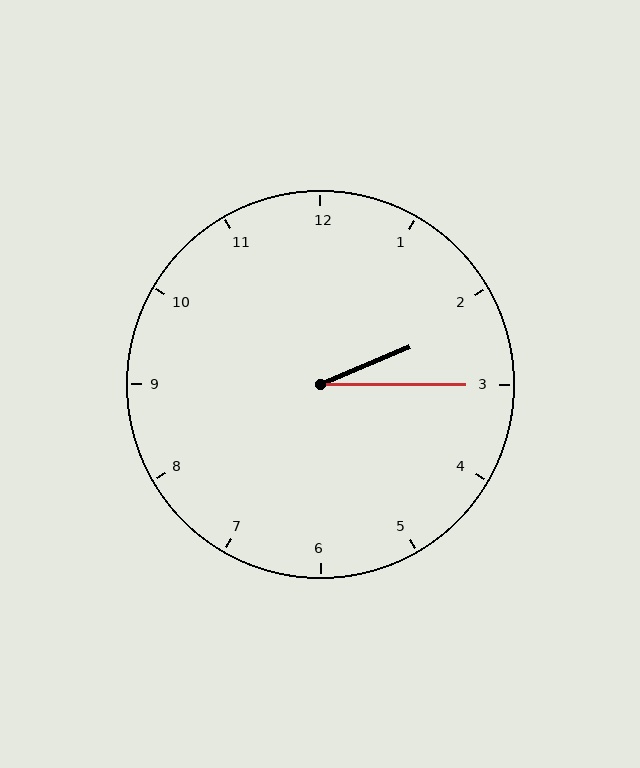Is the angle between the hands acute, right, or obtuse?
It is acute.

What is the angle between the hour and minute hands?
Approximately 22 degrees.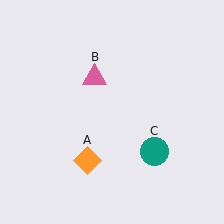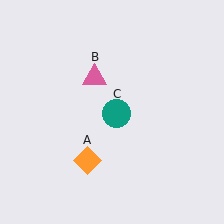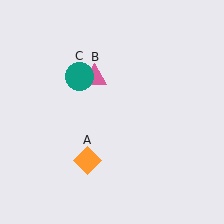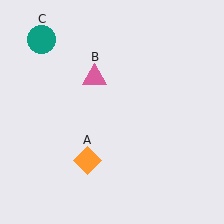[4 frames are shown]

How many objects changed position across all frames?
1 object changed position: teal circle (object C).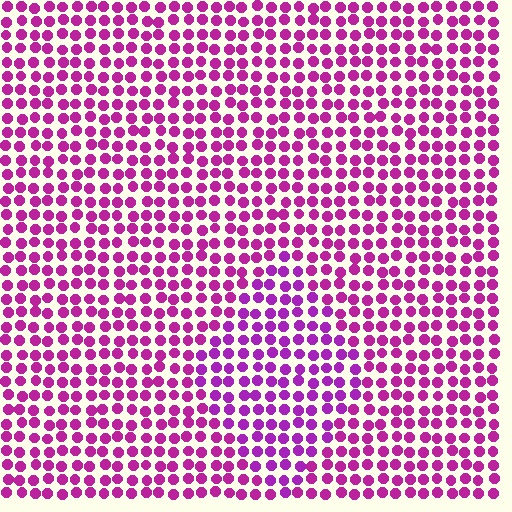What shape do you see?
I see a diamond.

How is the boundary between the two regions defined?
The boundary is defined purely by a slight shift in hue (about 20 degrees). Spacing, size, and orientation are identical on both sides.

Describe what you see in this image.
The image is filled with small magenta elements in a uniform arrangement. A diamond-shaped region is visible where the elements are tinted to a slightly different hue, forming a subtle color boundary.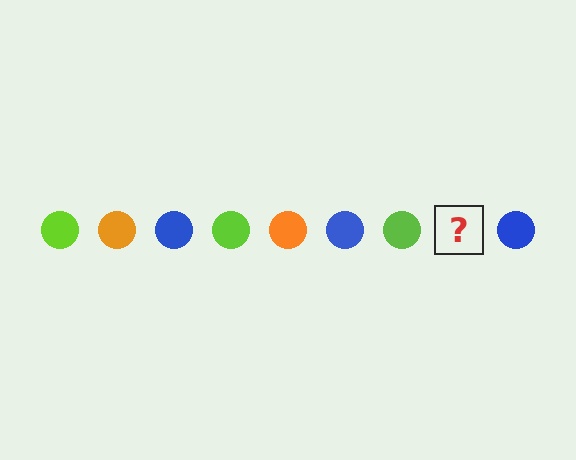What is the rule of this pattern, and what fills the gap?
The rule is that the pattern cycles through lime, orange, blue circles. The gap should be filled with an orange circle.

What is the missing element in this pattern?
The missing element is an orange circle.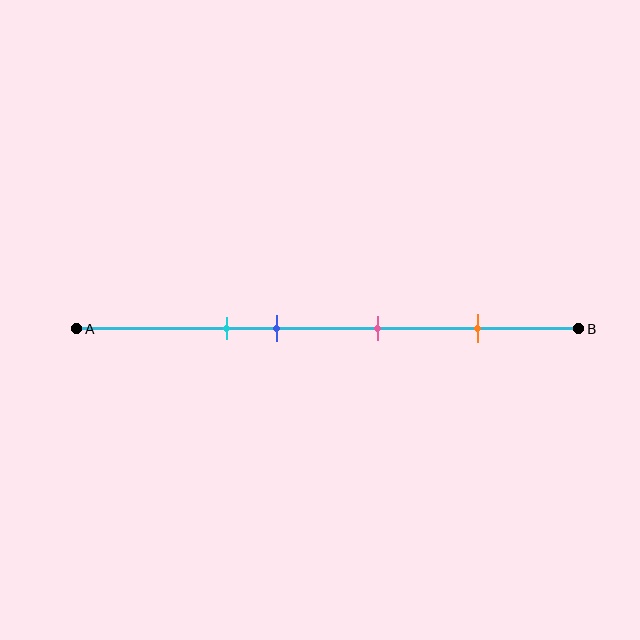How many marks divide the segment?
There are 4 marks dividing the segment.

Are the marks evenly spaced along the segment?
No, the marks are not evenly spaced.